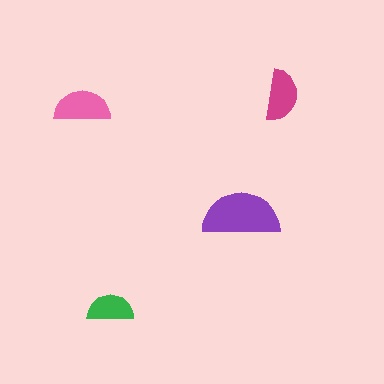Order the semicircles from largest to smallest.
the purple one, the pink one, the magenta one, the green one.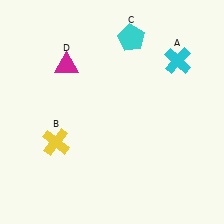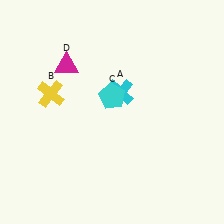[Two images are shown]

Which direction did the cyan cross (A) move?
The cyan cross (A) moved left.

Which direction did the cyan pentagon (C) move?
The cyan pentagon (C) moved down.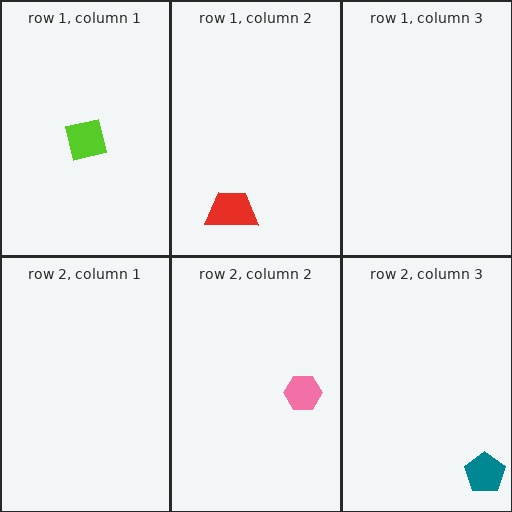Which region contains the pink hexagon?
The row 2, column 2 region.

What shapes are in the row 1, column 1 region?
The lime square.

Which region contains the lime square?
The row 1, column 1 region.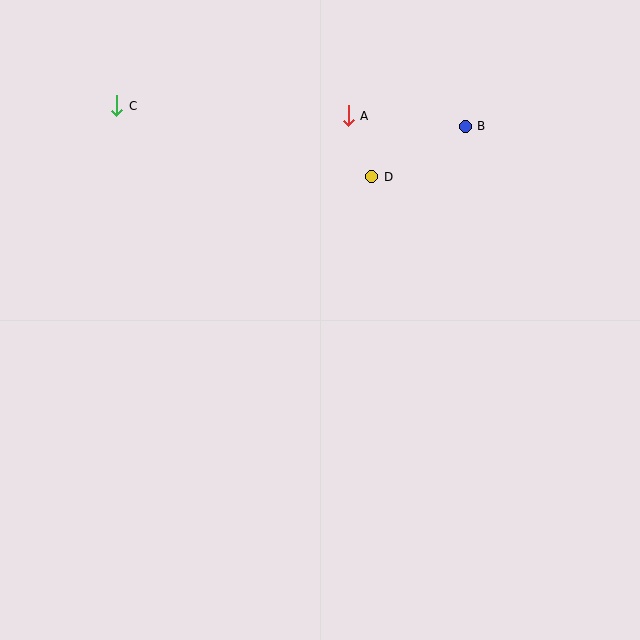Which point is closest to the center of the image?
Point D at (372, 177) is closest to the center.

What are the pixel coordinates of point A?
Point A is at (348, 116).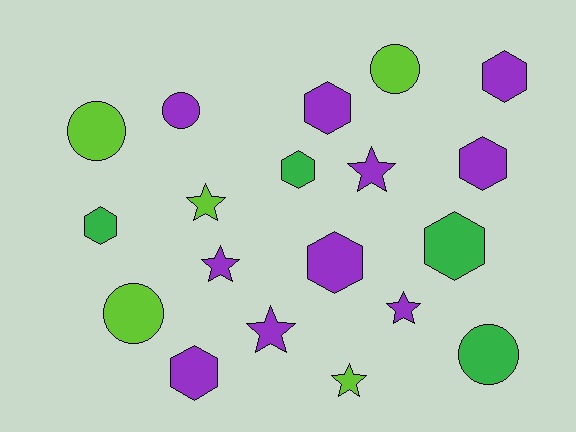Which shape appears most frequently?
Hexagon, with 8 objects.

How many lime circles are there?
There are 3 lime circles.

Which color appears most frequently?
Purple, with 10 objects.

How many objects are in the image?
There are 19 objects.